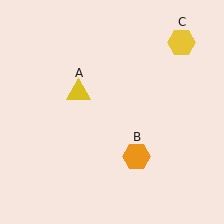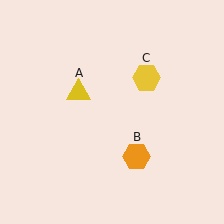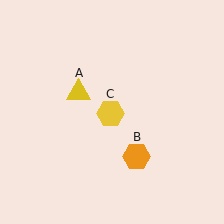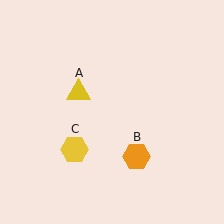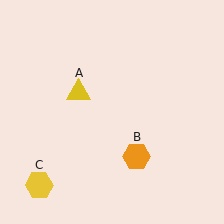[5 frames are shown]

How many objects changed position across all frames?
1 object changed position: yellow hexagon (object C).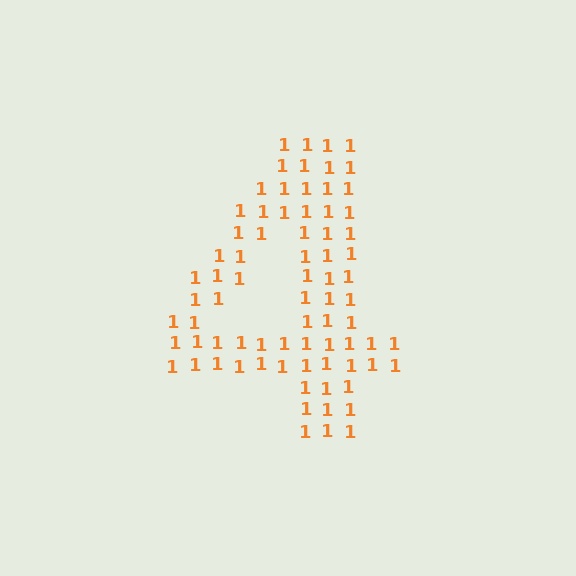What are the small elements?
The small elements are digit 1's.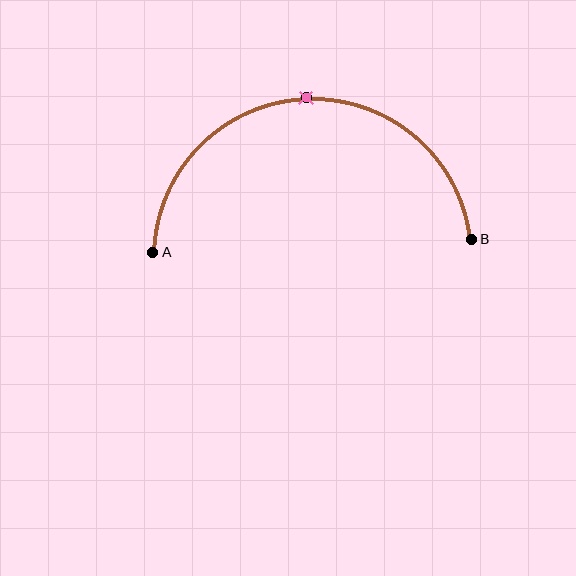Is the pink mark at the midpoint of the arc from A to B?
Yes. The pink mark lies on the arc at equal arc-length from both A and B — it is the arc midpoint.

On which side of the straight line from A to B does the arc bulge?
The arc bulges above the straight line connecting A and B.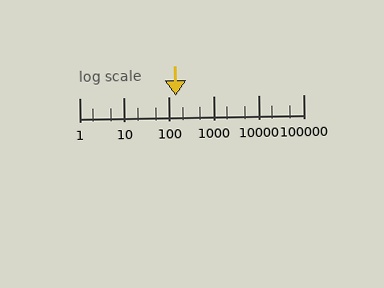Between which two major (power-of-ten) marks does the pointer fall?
The pointer is between 100 and 1000.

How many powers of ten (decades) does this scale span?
The scale spans 5 decades, from 1 to 100000.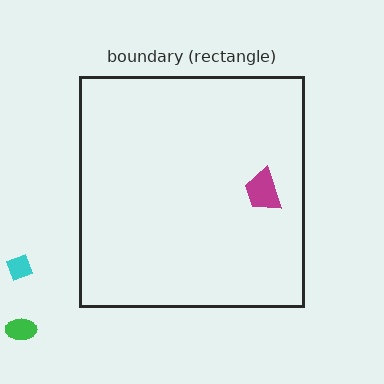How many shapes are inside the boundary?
1 inside, 2 outside.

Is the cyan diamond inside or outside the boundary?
Outside.